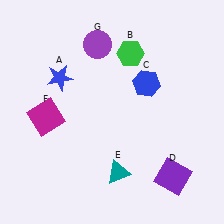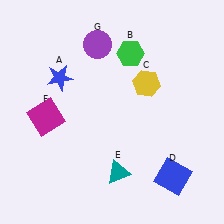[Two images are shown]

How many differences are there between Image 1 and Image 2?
There are 2 differences between the two images.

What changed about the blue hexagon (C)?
In Image 1, C is blue. In Image 2, it changed to yellow.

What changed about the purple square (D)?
In Image 1, D is purple. In Image 2, it changed to blue.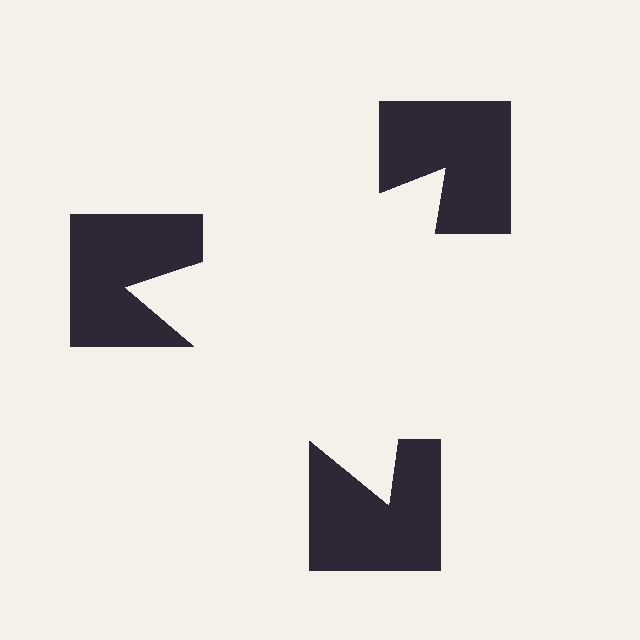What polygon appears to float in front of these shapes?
An illusory triangle — its edges are inferred from the aligned wedge cuts in the notched squares, not physically drawn.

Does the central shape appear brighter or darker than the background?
It typically appears slightly brighter than the background, even though no actual brightness change is drawn.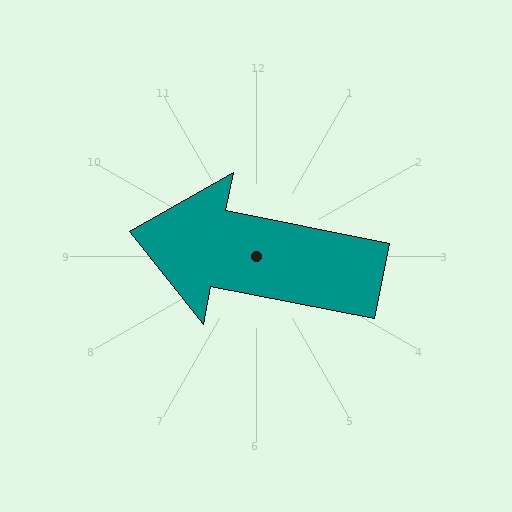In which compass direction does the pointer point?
West.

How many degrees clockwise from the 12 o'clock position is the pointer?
Approximately 281 degrees.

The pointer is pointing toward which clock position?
Roughly 9 o'clock.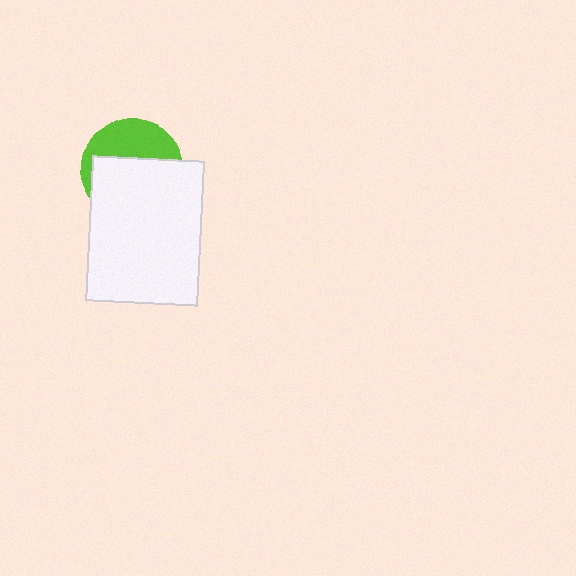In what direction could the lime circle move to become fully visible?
The lime circle could move up. That would shift it out from behind the white rectangle entirely.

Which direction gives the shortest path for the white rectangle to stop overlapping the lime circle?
Moving down gives the shortest separation.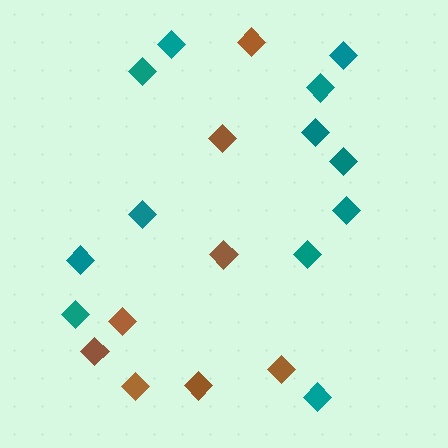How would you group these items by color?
There are 2 groups: one group of brown diamonds (8) and one group of teal diamonds (12).